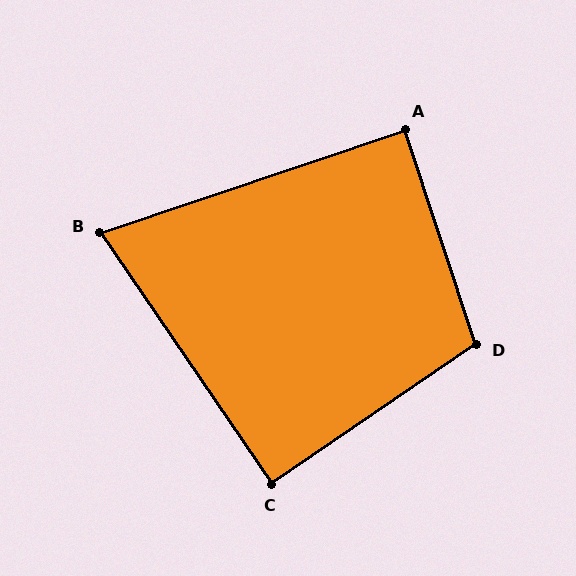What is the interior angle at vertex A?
Approximately 90 degrees (approximately right).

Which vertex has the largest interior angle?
D, at approximately 106 degrees.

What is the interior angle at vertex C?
Approximately 90 degrees (approximately right).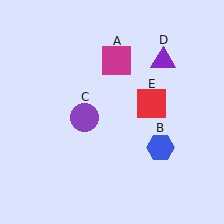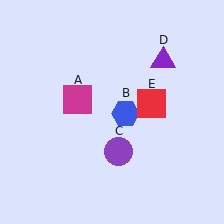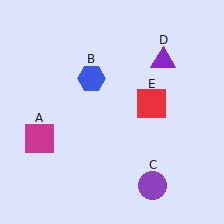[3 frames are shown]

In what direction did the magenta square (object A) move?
The magenta square (object A) moved down and to the left.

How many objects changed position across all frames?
3 objects changed position: magenta square (object A), blue hexagon (object B), purple circle (object C).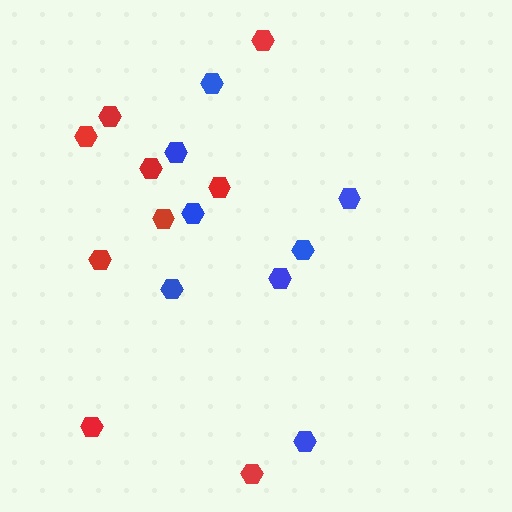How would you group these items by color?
There are 2 groups: one group of red hexagons (9) and one group of blue hexagons (8).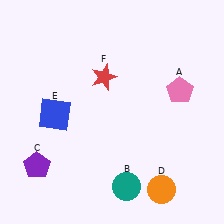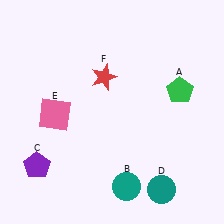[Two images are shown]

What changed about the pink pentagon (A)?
In Image 1, A is pink. In Image 2, it changed to green.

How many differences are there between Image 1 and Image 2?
There are 3 differences between the two images.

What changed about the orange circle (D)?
In Image 1, D is orange. In Image 2, it changed to teal.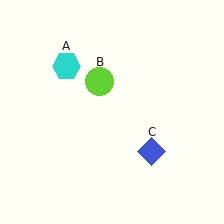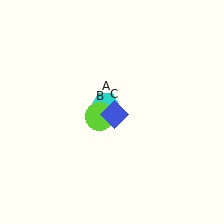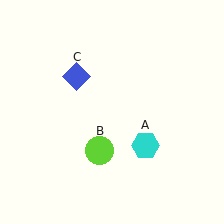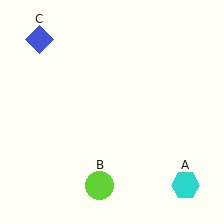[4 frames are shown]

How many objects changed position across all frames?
3 objects changed position: cyan hexagon (object A), lime circle (object B), blue diamond (object C).